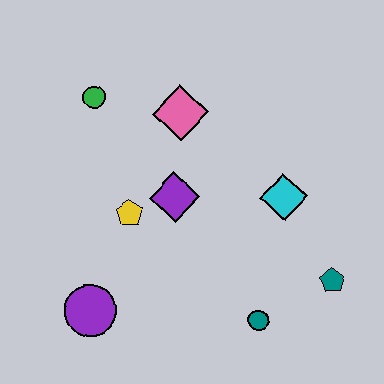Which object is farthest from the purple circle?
The teal pentagon is farthest from the purple circle.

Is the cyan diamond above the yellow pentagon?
Yes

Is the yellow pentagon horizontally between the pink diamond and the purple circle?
Yes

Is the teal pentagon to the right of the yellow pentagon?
Yes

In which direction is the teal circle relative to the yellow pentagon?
The teal circle is to the right of the yellow pentagon.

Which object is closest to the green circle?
The pink diamond is closest to the green circle.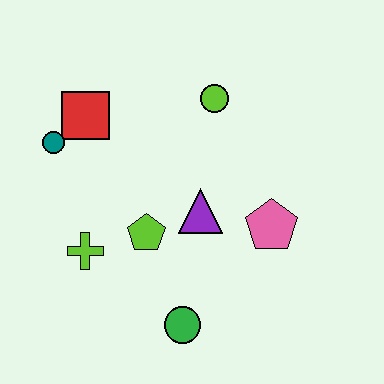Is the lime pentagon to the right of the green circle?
No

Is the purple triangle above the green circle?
Yes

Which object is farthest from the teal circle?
The pink pentagon is farthest from the teal circle.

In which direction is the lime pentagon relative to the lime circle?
The lime pentagon is below the lime circle.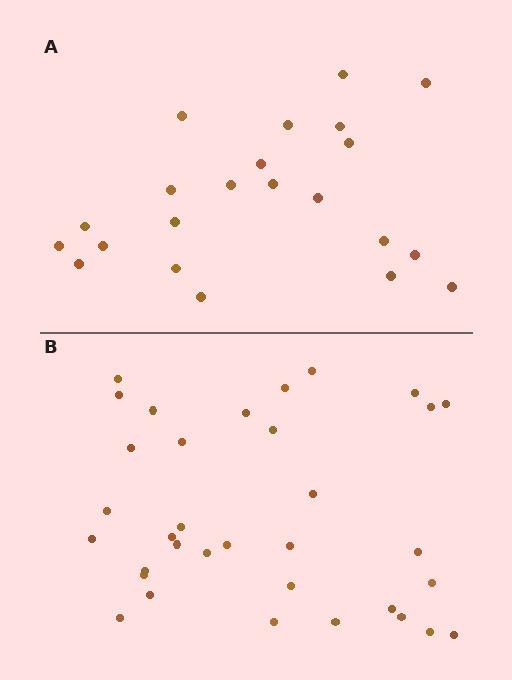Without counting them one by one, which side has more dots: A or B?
Region B (the bottom region) has more dots.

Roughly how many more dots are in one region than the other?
Region B has roughly 12 or so more dots than region A.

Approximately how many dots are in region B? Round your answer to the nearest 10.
About 30 dots. (The exact count is 34, which rounds to 30.)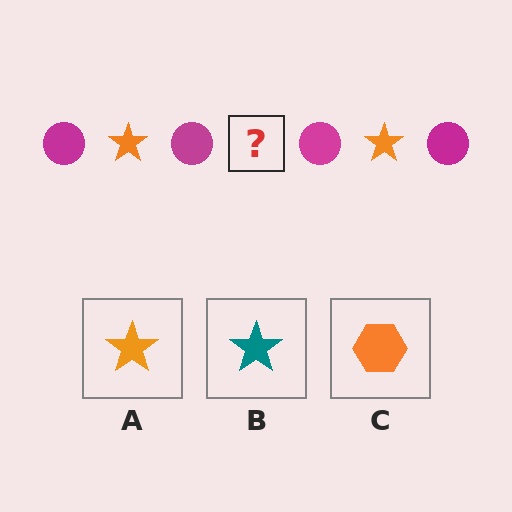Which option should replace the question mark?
Option A.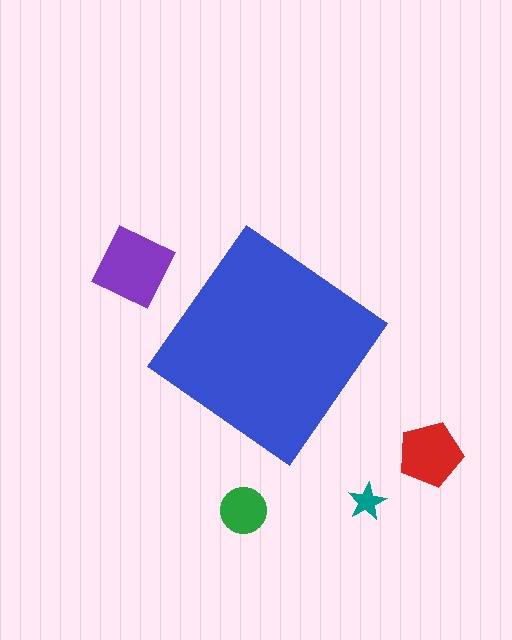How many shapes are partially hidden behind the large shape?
0 shapes are partially hidden.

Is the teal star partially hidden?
No, the teal star is fully visible.